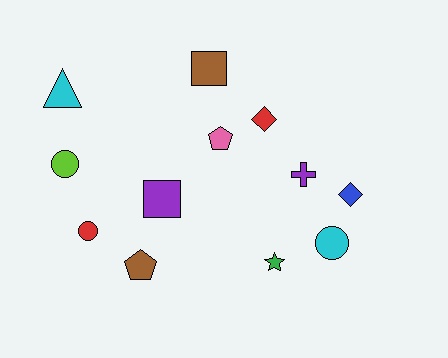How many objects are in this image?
There are 12 objects.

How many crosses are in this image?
There is 1 cross.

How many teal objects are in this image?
There are no teal objects.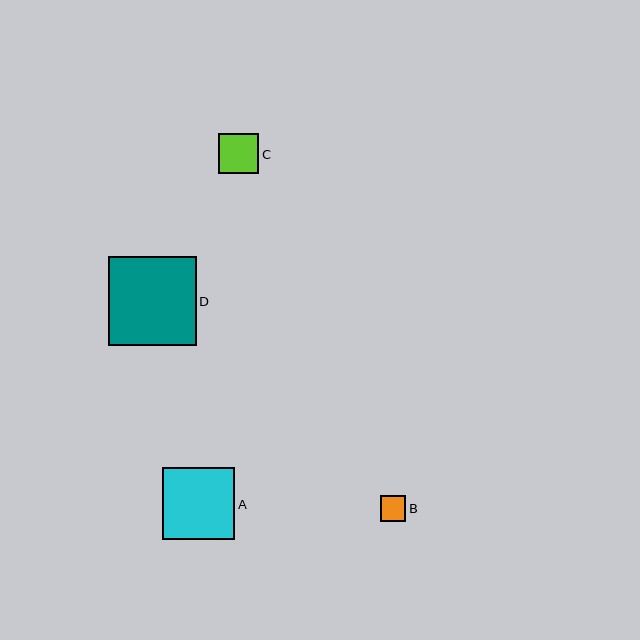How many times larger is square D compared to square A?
Square D is approximately 1.2 times the size of square A.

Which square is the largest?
Square D is the largest with a size of approximately 88 pixels.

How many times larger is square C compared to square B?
Square C is approximately 1.6 times the size of square B.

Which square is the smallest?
Square B is the smallest with a size of approximately 26 pixels.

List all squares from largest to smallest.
From largest to smallest: D, A, C, B.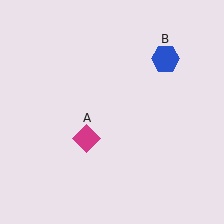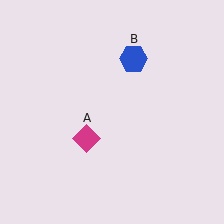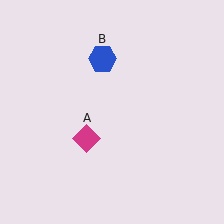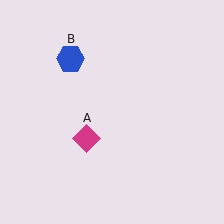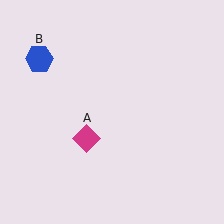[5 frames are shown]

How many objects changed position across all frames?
1 object changed position: blue hexagon (object B).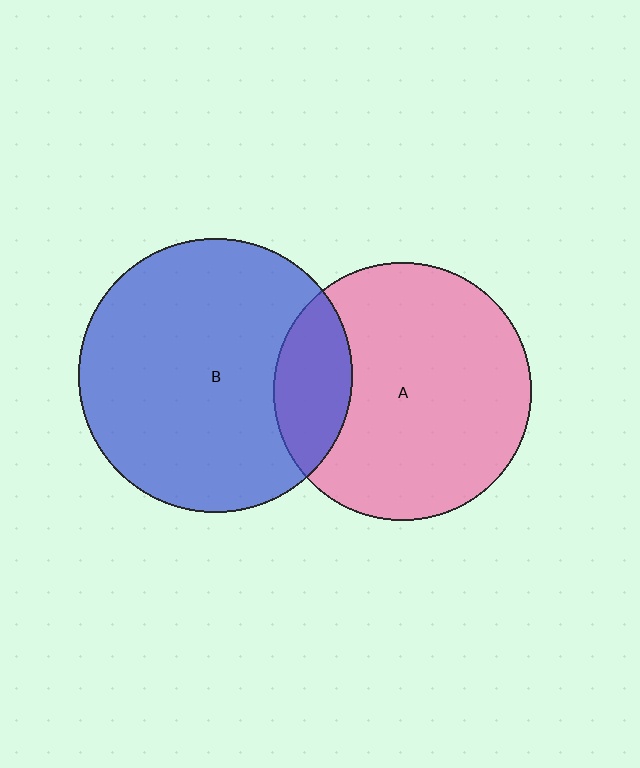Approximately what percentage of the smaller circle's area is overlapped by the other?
Approximately 20%.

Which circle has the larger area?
Circle B (blue).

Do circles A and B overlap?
Yes.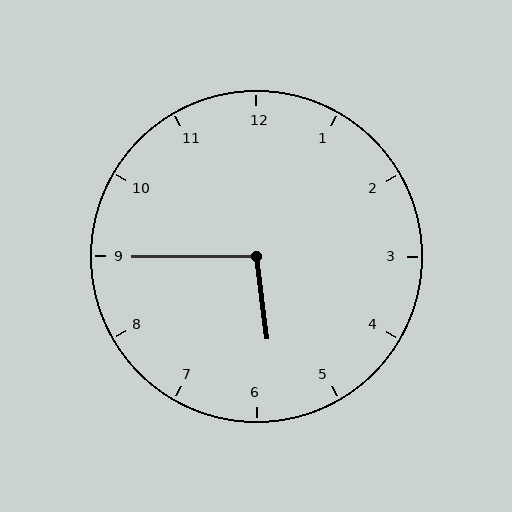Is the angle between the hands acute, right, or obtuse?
It is obtuse.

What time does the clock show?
5:45.